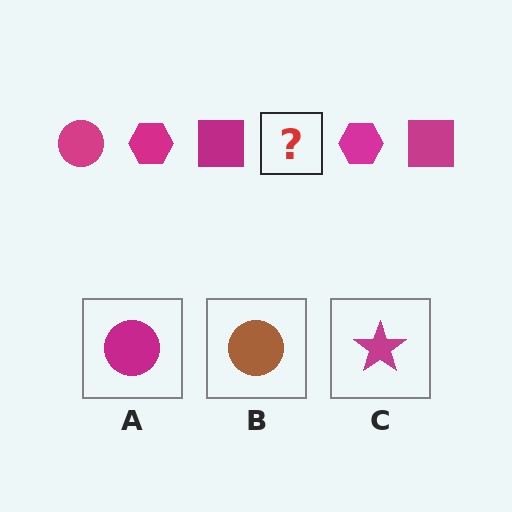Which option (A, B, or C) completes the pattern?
A.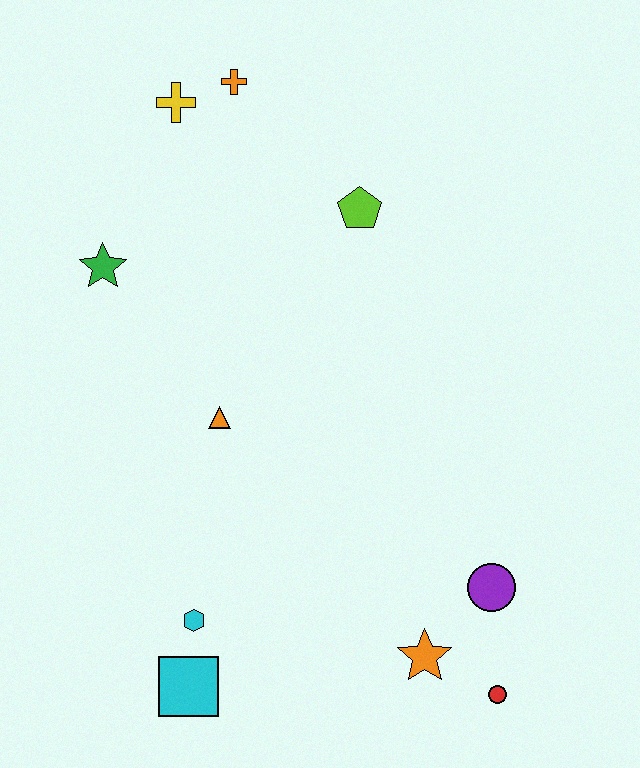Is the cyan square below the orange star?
Yes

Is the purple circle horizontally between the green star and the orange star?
No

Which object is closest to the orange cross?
The yellow cross is closest to the orange cross.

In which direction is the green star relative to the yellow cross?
The green star is below the yellow cross.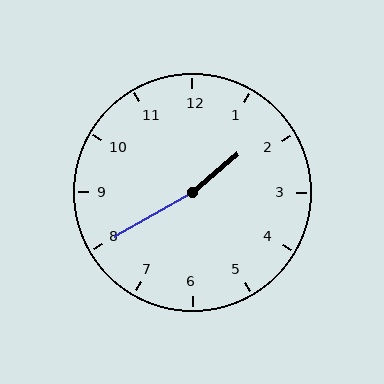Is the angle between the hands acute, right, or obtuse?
It is obtuse.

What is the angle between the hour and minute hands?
Approximately 170 degrees.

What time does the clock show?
1:40.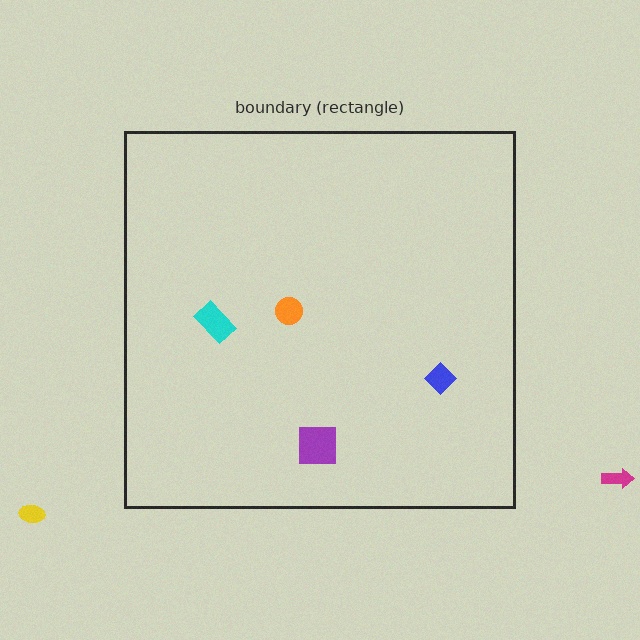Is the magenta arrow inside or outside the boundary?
Outside.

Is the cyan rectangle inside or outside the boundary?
Inside.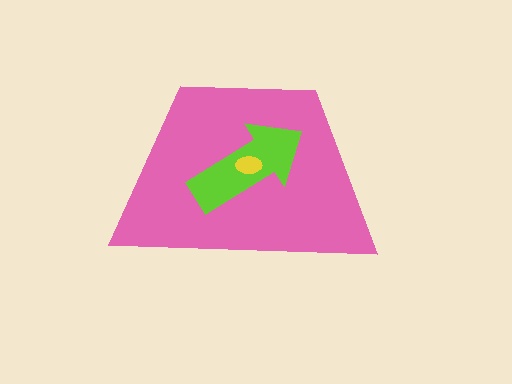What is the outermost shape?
The pink trapezoid.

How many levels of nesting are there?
3.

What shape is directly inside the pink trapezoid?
The lime arrow.